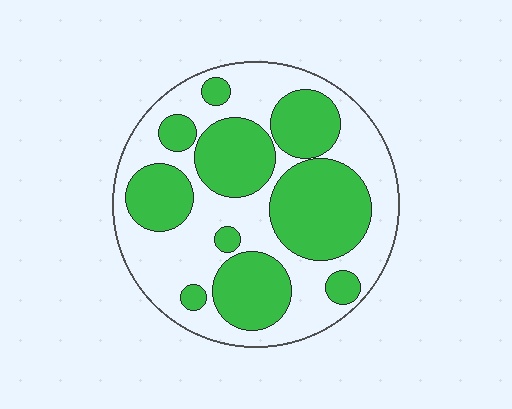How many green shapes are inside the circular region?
10.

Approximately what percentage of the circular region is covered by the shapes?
Approximately 45%.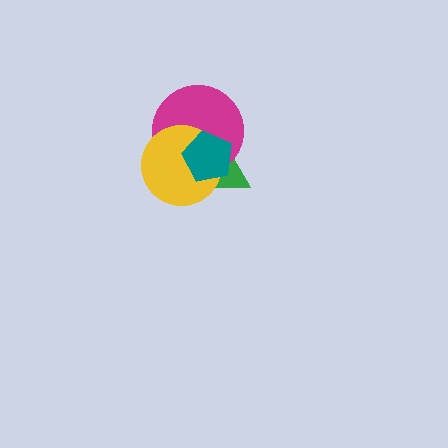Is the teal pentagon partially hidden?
No, no other shape covers it.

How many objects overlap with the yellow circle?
3 objects overlap with the yellow circle.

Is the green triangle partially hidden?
Yes, it is partially covered by another shape.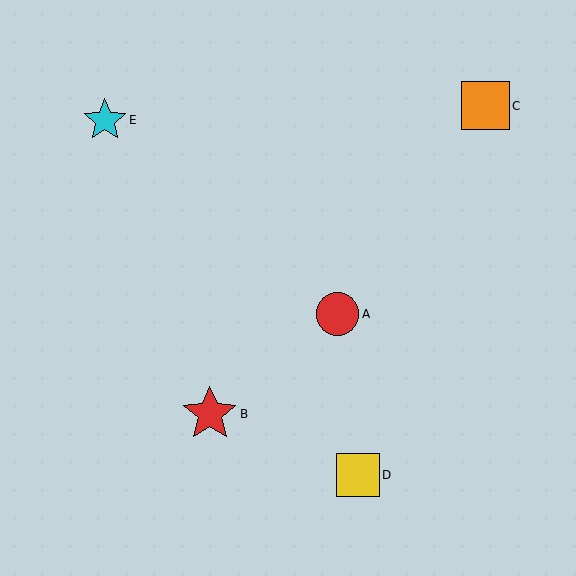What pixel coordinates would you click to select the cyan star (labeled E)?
Click at (105, 120) to select the cyan star E.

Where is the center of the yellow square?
The center of the yellow square is at (358, 475).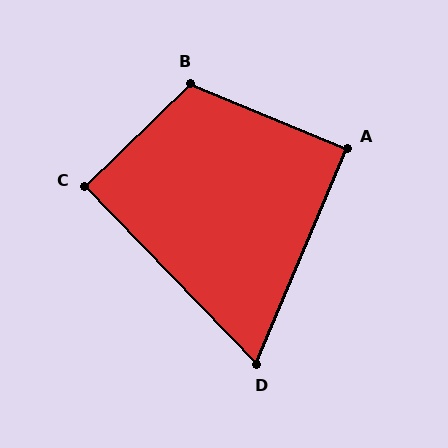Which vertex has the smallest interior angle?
D, at approximately 67 degrees.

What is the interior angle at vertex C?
Approximately 90 degrees (approximately right).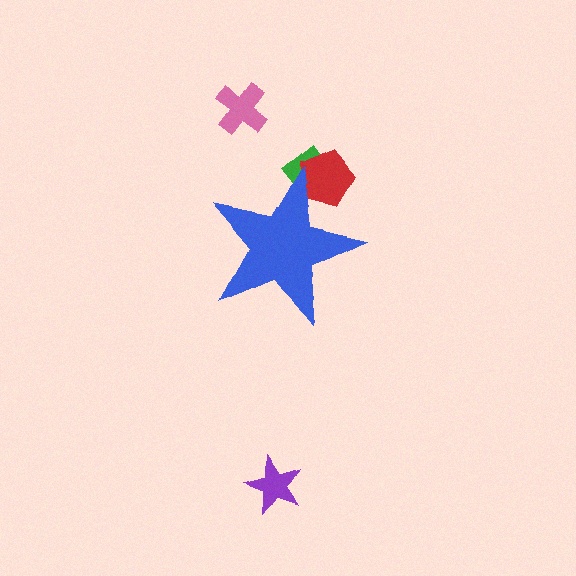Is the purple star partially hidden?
No, the purple star is fully visible.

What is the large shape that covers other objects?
A blue star.